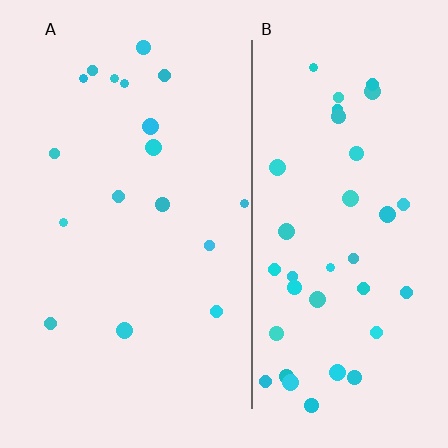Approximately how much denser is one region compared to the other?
Approximately 2.2× — region B over region A.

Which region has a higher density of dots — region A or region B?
B (the right).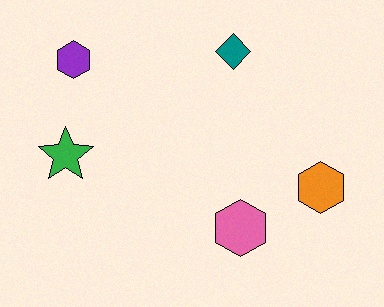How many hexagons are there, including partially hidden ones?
There are 3 hexagons.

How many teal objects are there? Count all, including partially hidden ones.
There is 1 teal object.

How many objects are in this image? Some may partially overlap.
There are 5 objects.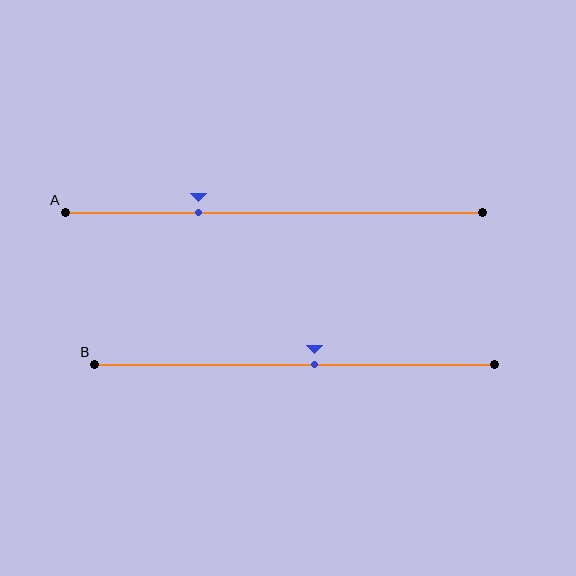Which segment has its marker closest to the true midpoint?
Segment B has its marker closest to the true midpoint.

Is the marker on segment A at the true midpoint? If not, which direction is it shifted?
No, the marker on segment A is shifted to the left by about 18% of the segment length.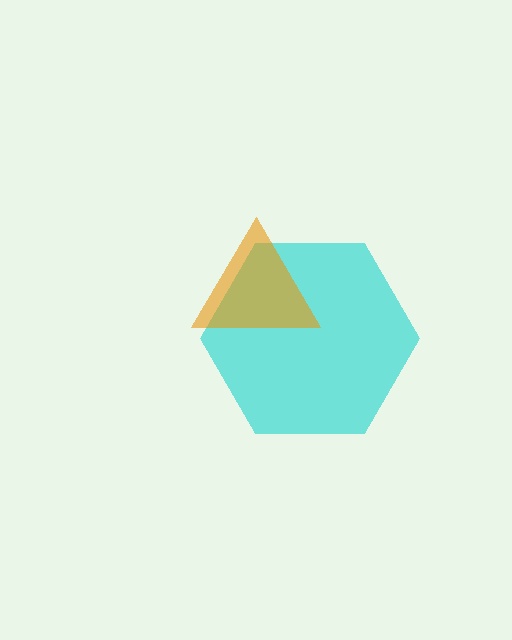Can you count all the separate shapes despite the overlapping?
Yes, there are 2 separate shapes.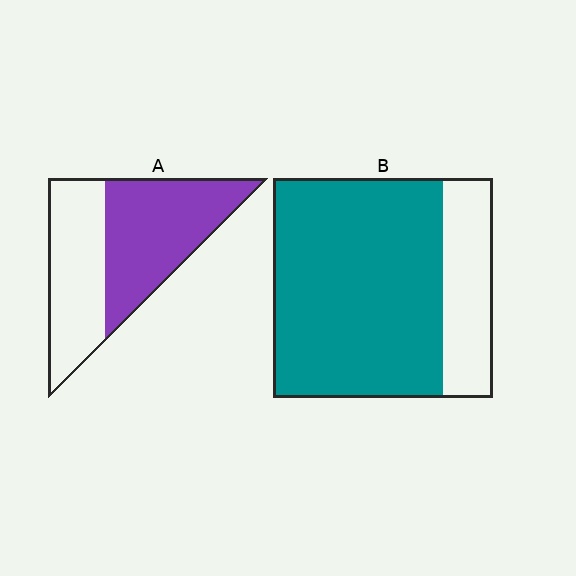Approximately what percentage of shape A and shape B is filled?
A is approximately 55% and B is approximately 75%.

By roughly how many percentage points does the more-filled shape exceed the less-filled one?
By roughly 20 percentage points (B over A).